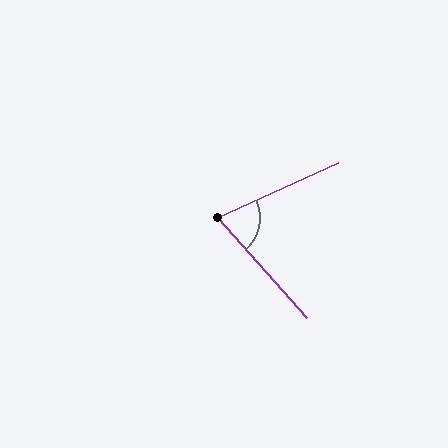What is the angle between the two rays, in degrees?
Approximately 73 degrees.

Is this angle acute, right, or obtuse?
It is acute.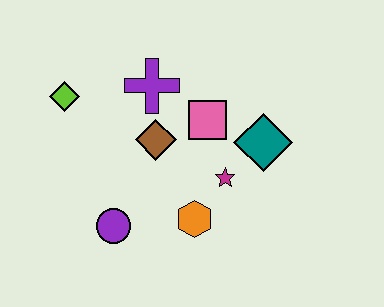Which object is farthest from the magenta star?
The lime diamond is farthest from the magenta star.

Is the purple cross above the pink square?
Yes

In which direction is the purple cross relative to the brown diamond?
The purple cross is above the brown diamond.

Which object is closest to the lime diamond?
The purple cross is closest to the lime diamond.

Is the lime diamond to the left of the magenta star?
Yes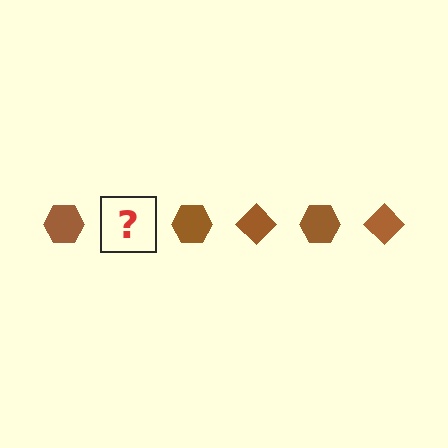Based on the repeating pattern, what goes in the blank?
The blank should be a brown diamond.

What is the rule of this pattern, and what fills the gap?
The rule is that the pattern cycles through hexagon, diamond shapes in brown. The gap should be filled with a brown diamond.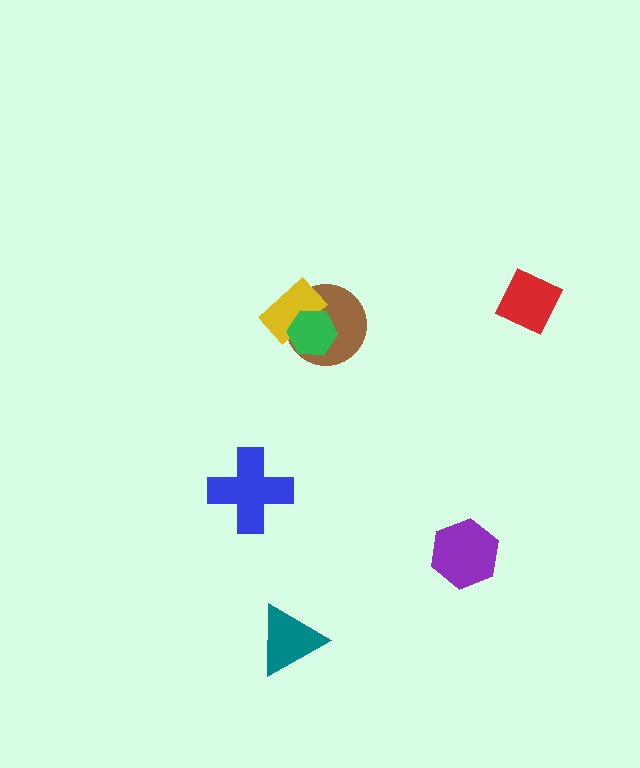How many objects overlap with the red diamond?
0 objects overlap with the red diamond.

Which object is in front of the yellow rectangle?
The green hexagon is in front of the yellow rectangle.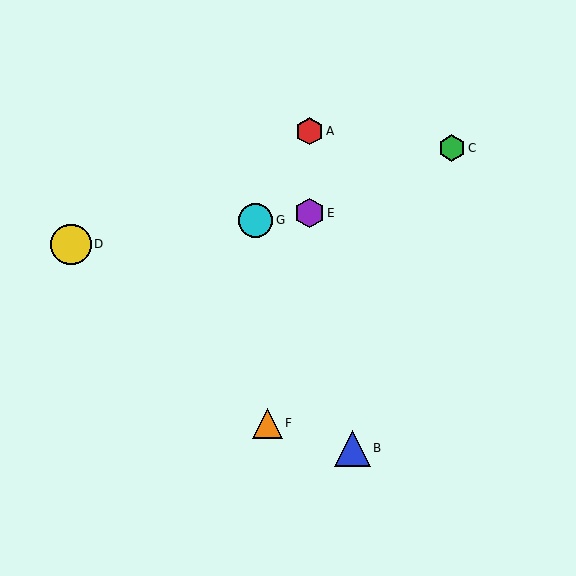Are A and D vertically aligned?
No, A is at x≈309 and D is at x≈71.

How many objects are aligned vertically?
2 objects (A, E) are aligned vertically.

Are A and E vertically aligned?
Yes, both are at x≈309.